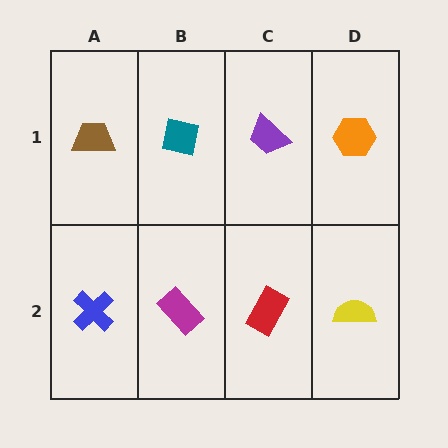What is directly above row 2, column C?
A purple trapezoid.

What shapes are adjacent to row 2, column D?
An orange hexagon (row 1, column D), a red rectangle (row 2, column C).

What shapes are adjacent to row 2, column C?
A purple trapezoid (row 1, column C), a magenta rectangle (row 2, column B), a yellow semicircle (row 2, column D).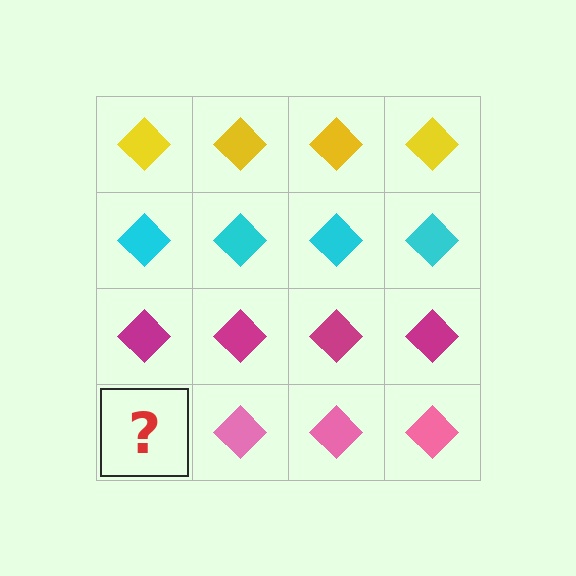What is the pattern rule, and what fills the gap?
The rule is that each row has a consistent color. The gap should be filled with a pink diamond.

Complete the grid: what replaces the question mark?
The question mark should be replaced with a pink diamond.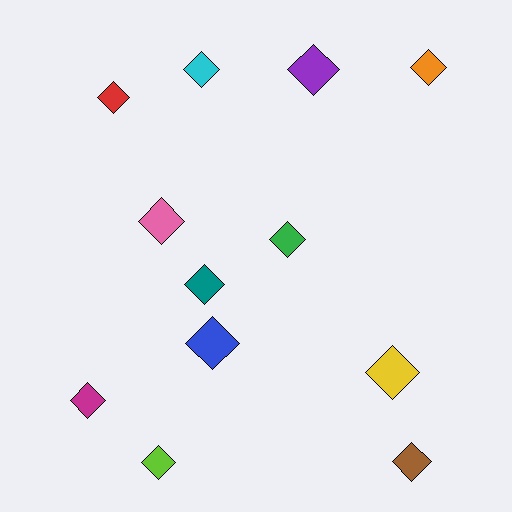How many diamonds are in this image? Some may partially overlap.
There are 12 diamonds.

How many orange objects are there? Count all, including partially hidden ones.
There is 1 orange object.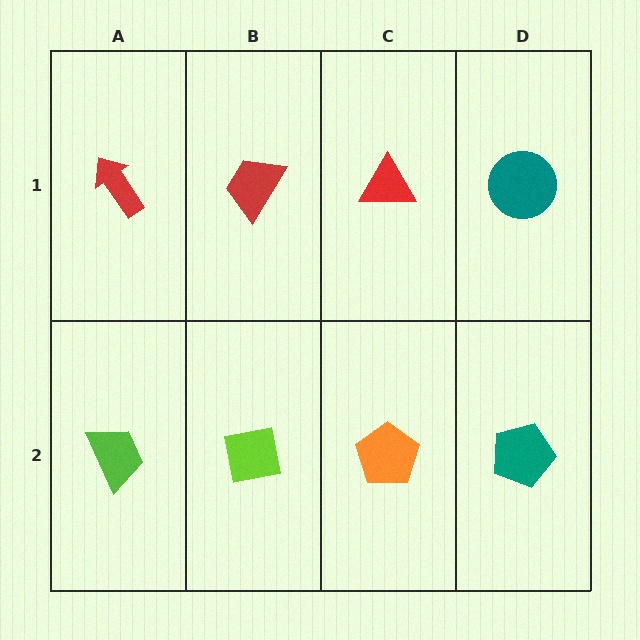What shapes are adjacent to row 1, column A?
A lime trapezoid (row 2, column A), a red trapezoid (row 1, column B).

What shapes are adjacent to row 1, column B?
A lime square (row 2, column B), a red arrow (row 1, column A), a red triangle (row 1, column C).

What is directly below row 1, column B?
A lime square.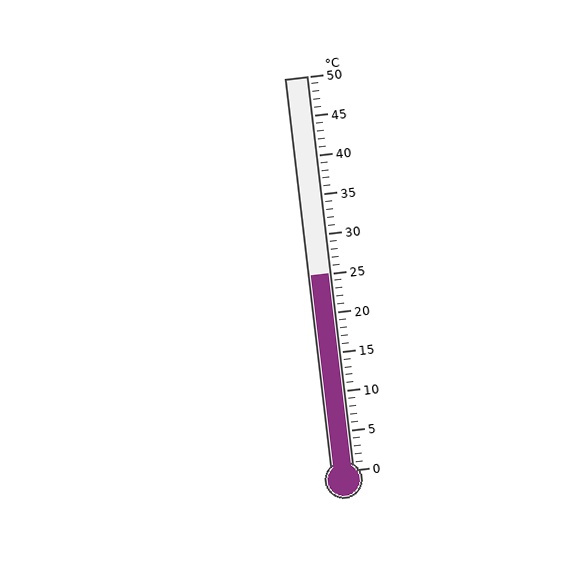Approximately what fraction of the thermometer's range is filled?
The thermometer is filled to approximately 50% of its range.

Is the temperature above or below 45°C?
The temperature is below 45°C.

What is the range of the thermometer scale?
The thermometer scale ranges from 0°C to 50°C.